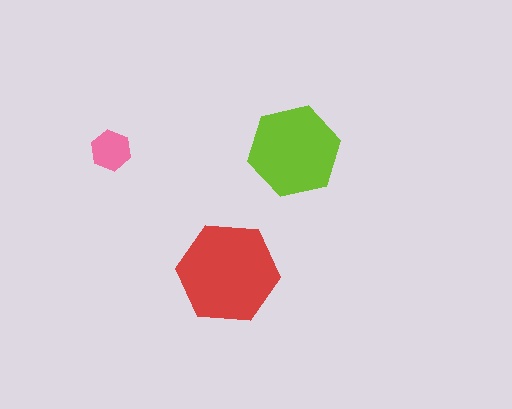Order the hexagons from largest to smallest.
the red one, the lime one, the pink one.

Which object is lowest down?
The red hexagon is bottommost.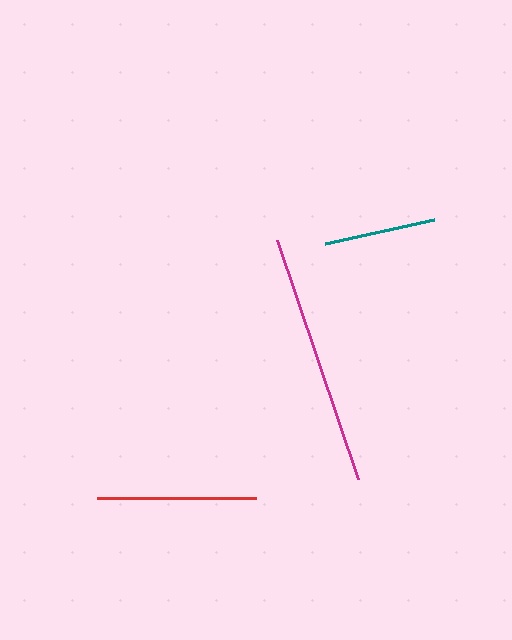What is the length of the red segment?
The red segment is approximately 159 pixels long.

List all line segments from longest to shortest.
From longest to shortest: magenta, red, teal.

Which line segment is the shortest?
The teal line is the shortest at approximately 111 pixels.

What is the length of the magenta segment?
The magenta segment is approximately 252 pixels long.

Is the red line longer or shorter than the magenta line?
The magenta line is longer than the red line.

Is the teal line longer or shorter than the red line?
The red line is longer than the teal line.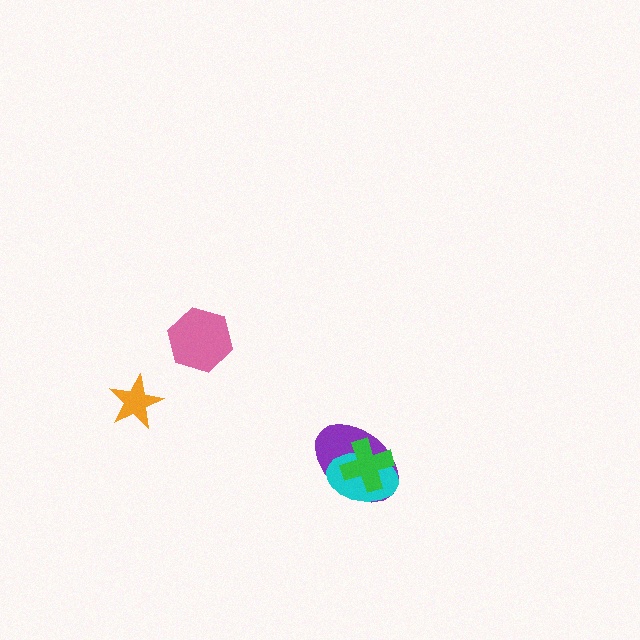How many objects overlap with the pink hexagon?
0 objects overlap with the pink hexagon.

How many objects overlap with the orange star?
0 objects overlap with the orange star.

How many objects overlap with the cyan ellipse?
2 objects overlap with the cyan ellipse.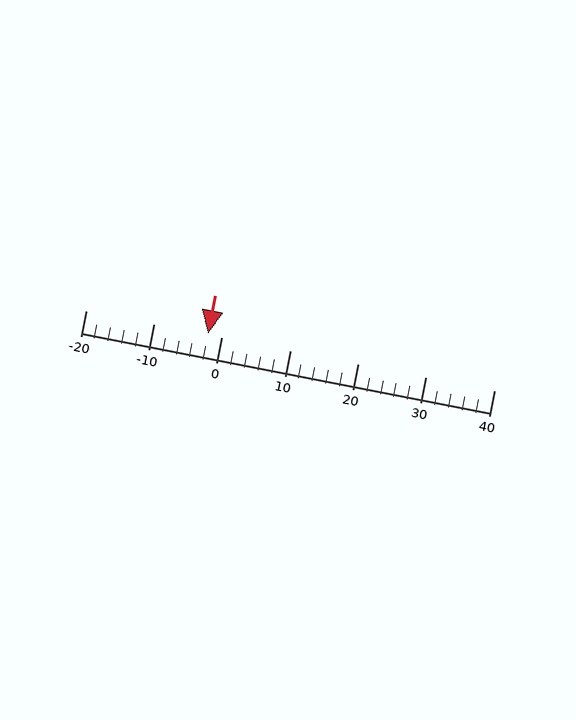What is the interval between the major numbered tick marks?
The major tick marks are spaced 10 units apart.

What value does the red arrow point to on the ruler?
The red arrow points to approximately -2.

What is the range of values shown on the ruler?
The ruler shows values from -20 to 40.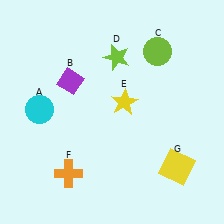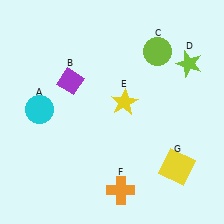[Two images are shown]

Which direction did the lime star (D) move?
The lime star (D) moved right.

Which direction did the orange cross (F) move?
The orange cross (F) moved right.